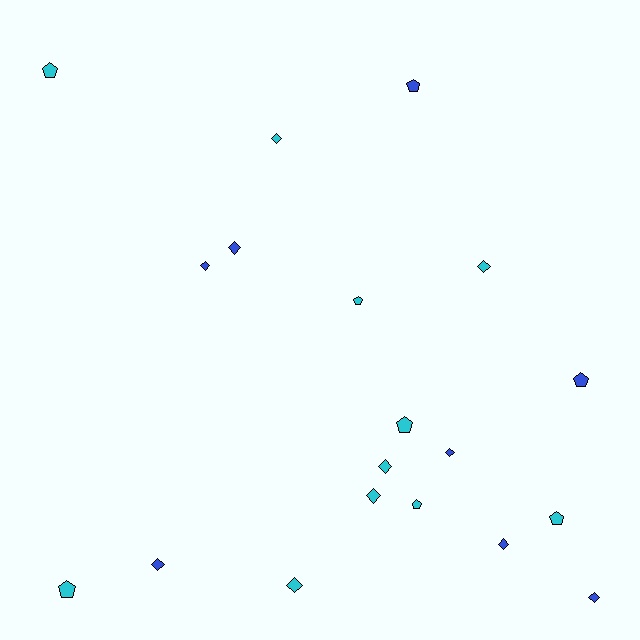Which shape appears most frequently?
Diamond, with 11 objects.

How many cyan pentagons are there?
There are 6 cyan pentagons.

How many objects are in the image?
There are 19 objects.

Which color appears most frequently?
Cyan, with 11 objects.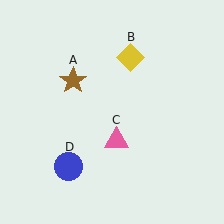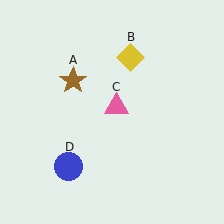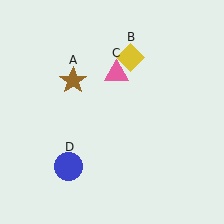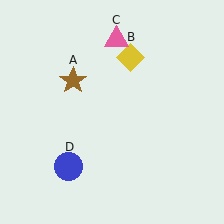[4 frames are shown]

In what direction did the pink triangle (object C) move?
The pink triangle (object C) moved up.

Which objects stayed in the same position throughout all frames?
Brown star (object A) and yellow diamond (object B) and blue circle (object D) remained stationary.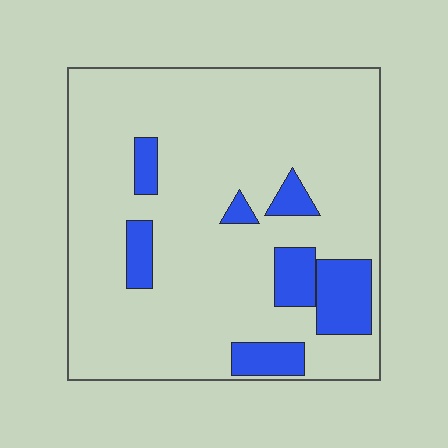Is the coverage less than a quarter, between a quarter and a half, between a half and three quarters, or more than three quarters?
Less than a quarter.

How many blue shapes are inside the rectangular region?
7.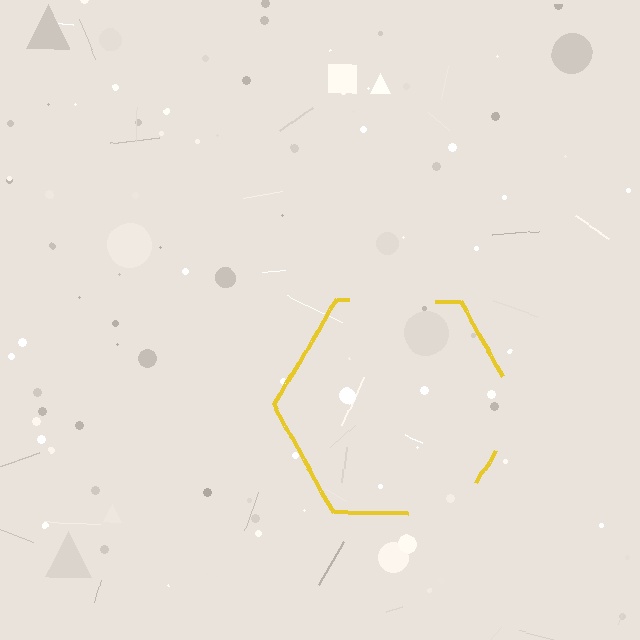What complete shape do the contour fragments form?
The contour fragments form a hexagon.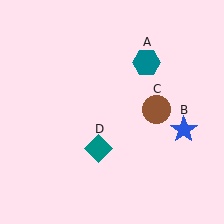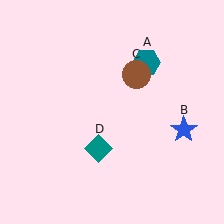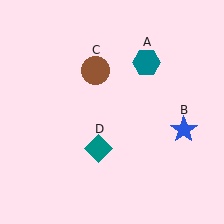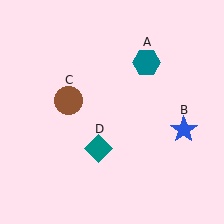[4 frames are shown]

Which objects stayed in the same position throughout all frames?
Teal hexagon (object A) and blue star (object B) and teal diamond (object D) remained stationary.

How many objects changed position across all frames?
1 object changed position: brown circle (object C).